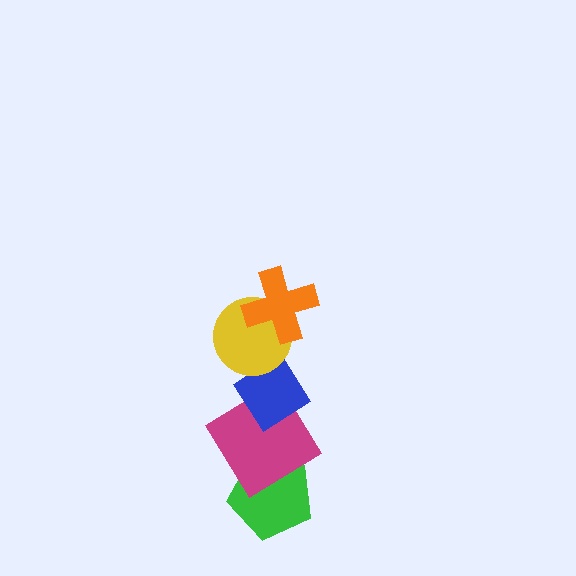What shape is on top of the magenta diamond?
The blue diamond is on top of the magenta diamond.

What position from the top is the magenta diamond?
The magenta diamond is 4th from the top.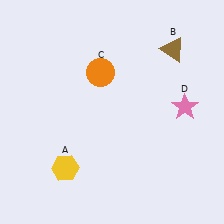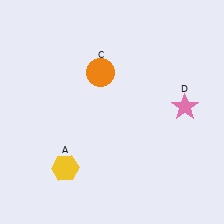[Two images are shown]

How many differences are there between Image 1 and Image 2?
There is 1 difference between the two images.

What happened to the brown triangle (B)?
The brown triangle (B) was removed in Image 2. It was in the top-right area of Image 1.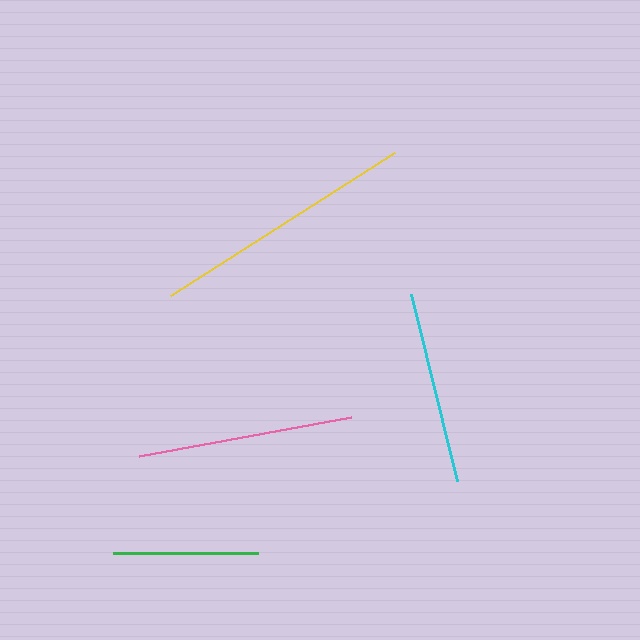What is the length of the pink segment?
The pink segment is approximately 215 pixels long.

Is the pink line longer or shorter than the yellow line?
The yellow line is longer than the pink line.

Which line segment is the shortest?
The green line is the shortest at approximately 145 pixels.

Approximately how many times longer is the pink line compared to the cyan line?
The pink line is approximately 1.1 times the length of the cyan line.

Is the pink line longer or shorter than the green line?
The pink line is longer than the green line.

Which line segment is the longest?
The yellow line is the longest at approximately 265 pixels.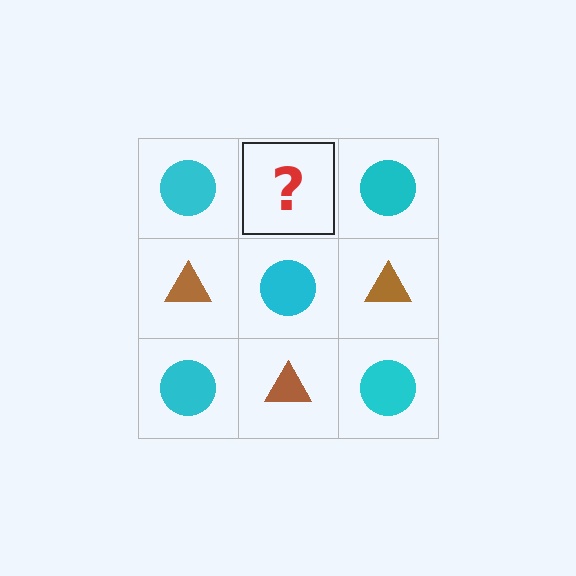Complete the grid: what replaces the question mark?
The question mark should be replaced with a brown triangle.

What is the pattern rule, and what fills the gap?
The rule is that it alternates cyan circle and brown triangle in a checkerboard pattern. The gap should be filled with a brown triangle.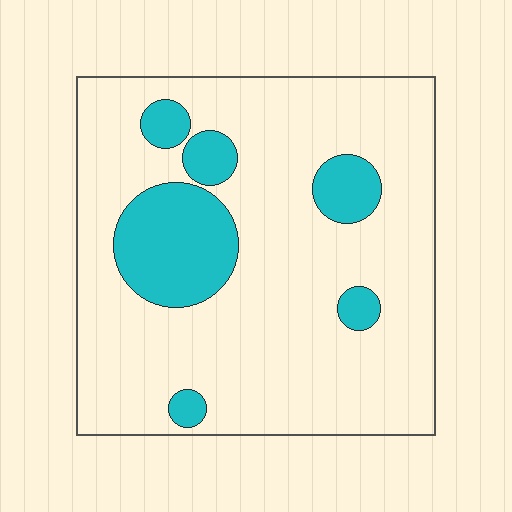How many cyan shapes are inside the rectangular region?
6.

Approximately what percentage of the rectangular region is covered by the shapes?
Approximately 20%.